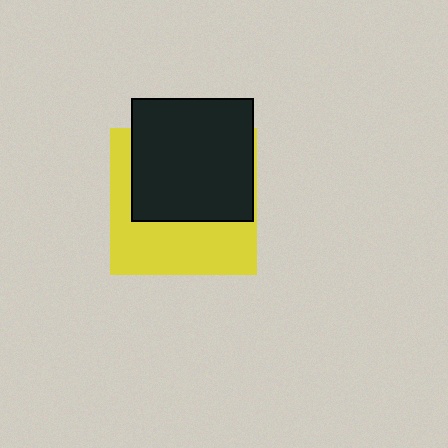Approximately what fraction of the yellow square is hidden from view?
Roughly 52% of the yellow square is hidden behind the black rectangle.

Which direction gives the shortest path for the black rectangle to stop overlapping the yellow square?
Moving up gives the shortest separation.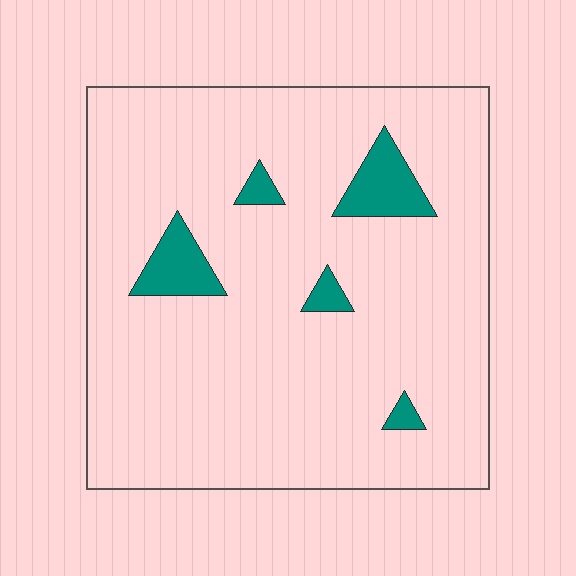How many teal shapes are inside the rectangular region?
5.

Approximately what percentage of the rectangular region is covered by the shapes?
Approximately 10%.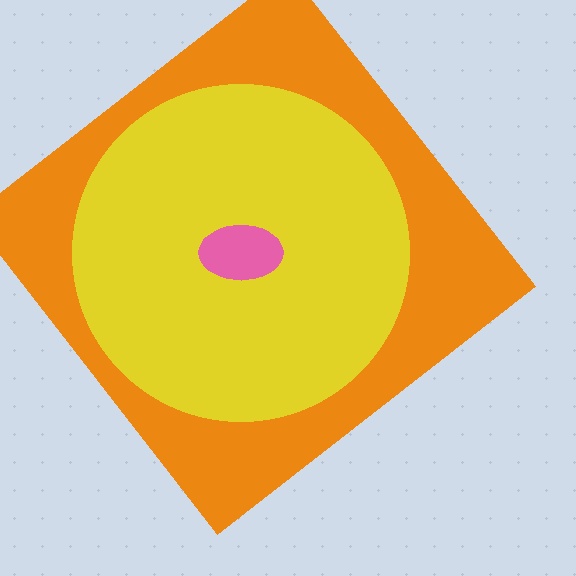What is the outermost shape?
The orange diamond.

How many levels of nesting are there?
3.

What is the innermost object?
The pink ellipse.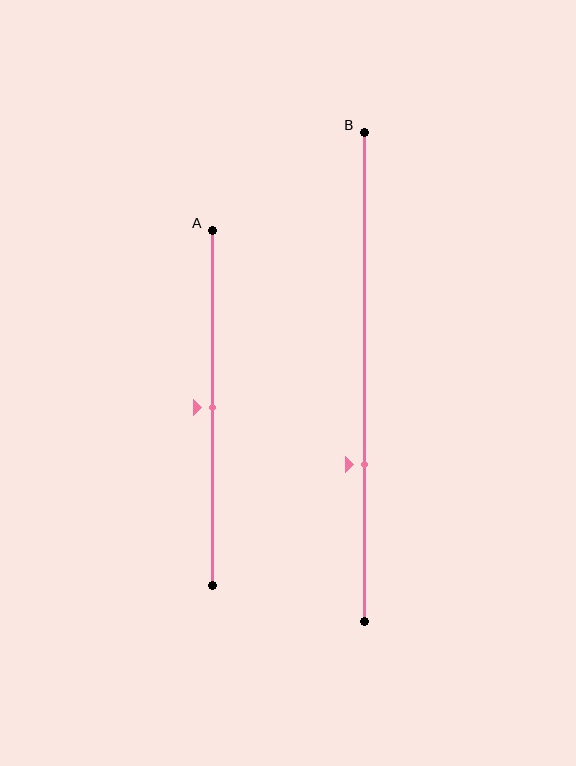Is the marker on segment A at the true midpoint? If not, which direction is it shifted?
Yes, the marker on segment A is at the true midpoint.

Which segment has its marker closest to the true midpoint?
Segment A has its marker closest to the true midpoint.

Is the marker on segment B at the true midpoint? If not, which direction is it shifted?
No, the marker on segment B is shifted downward by about 18% of the segment length.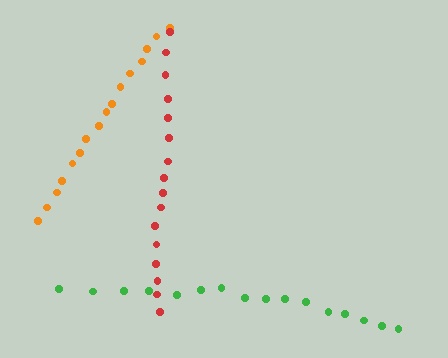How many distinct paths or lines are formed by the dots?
There are 3 distinct paths.